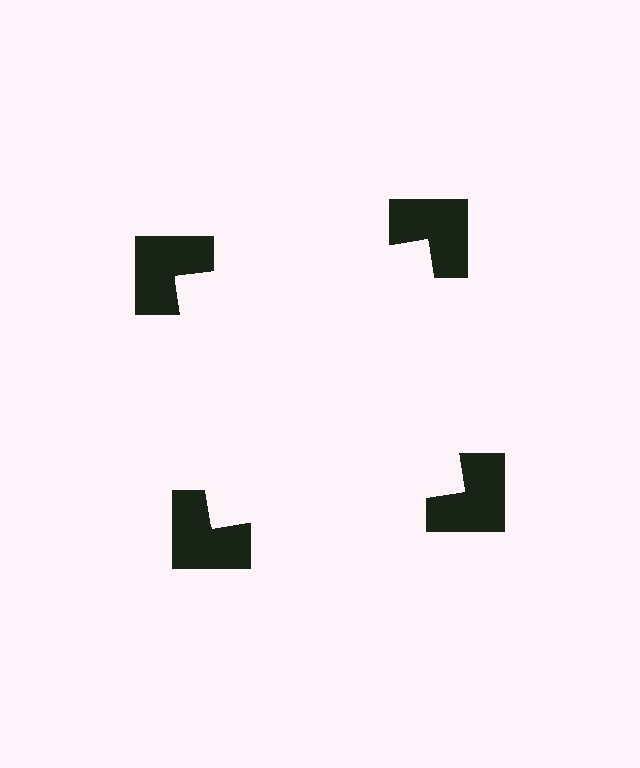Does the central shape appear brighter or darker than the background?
It typically appears slightly brighter than the background, even though no actual brightness change is drawn.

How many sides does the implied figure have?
4 sides.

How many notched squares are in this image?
There are 4 — one at each vertex of the illusory square.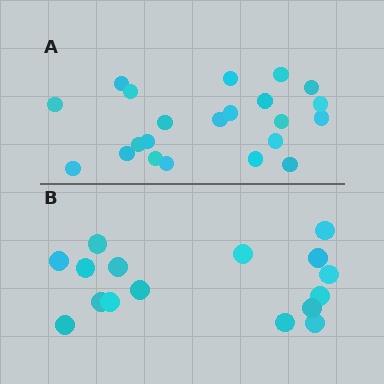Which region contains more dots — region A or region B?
Region A (the top region) has more dots.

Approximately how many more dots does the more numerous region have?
Region A has about 6 more dots than region B.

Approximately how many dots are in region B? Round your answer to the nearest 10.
About 20 dots. (The exact count is 16, which rounds to 20.)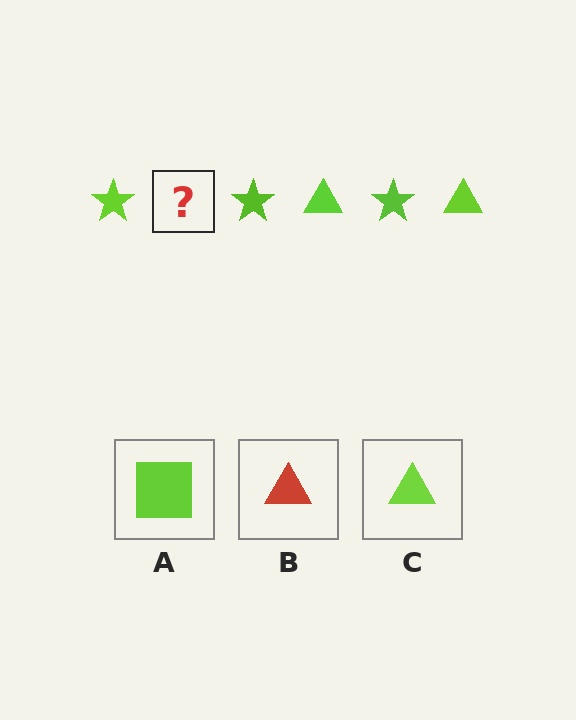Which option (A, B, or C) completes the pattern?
C.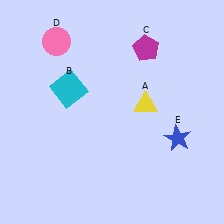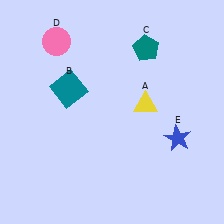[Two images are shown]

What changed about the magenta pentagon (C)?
In Image 1, C is magenta. In Image 2, it changed to teal.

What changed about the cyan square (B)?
In Image 1, B is cyan. In Image 2, it changed to teal.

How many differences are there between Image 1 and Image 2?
There are 2 differences between the two images.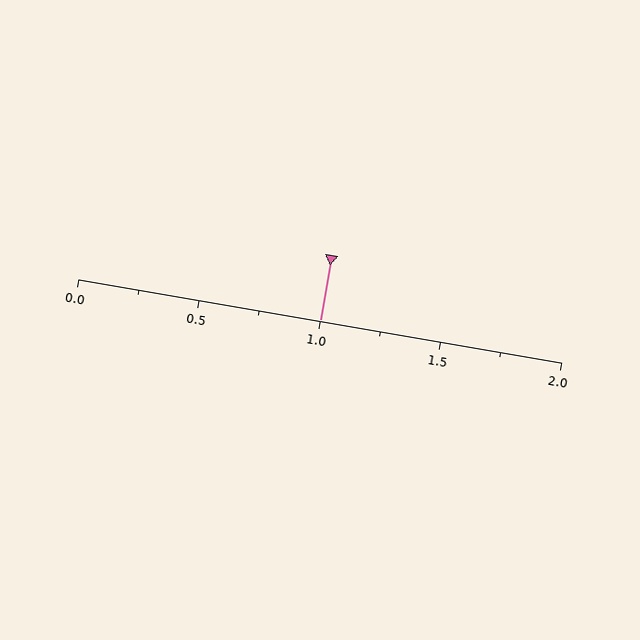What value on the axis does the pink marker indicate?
The marker indicates approximately 1.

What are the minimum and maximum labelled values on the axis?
The axis runs from 0.0 to 2.0.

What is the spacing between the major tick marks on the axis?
The major ticks are spaced 0.5 apart.